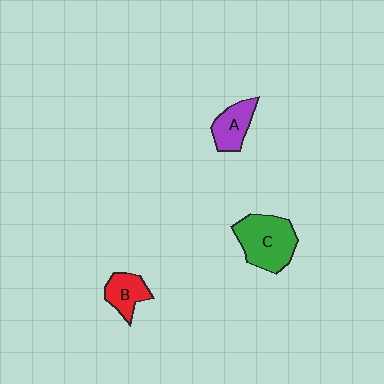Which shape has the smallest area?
Shape B (red).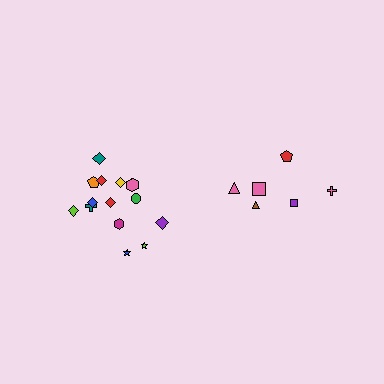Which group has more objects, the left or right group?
The left group.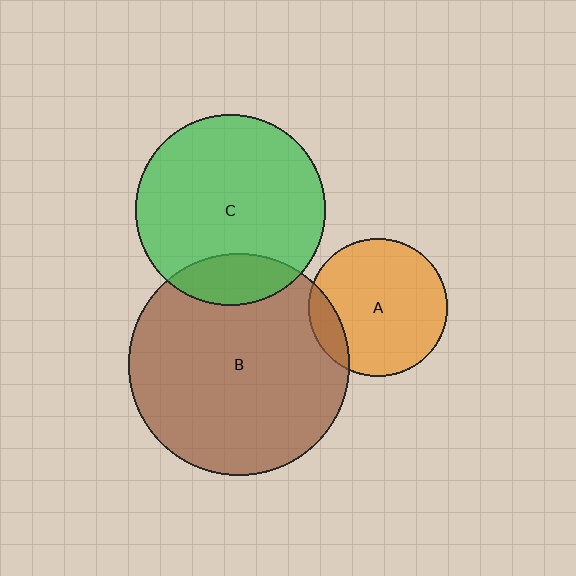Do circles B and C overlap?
Yes.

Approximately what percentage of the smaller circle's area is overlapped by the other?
Approximately 15%.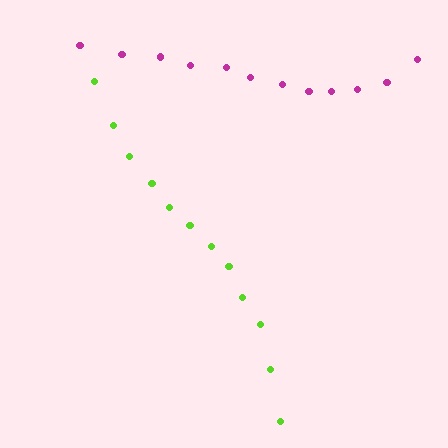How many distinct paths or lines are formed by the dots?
There are 2 distinct paths.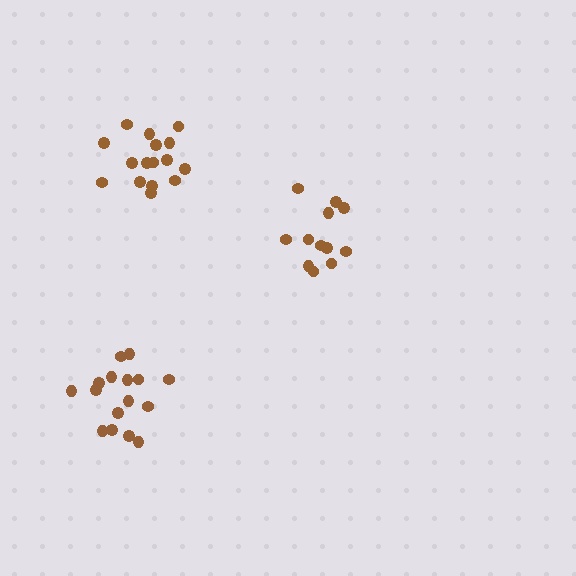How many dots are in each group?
Group 1: 16 dots, Group 2: 12 dots, Group 3: 16 dots (44 total).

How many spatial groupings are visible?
There are 3 spatial groupings.